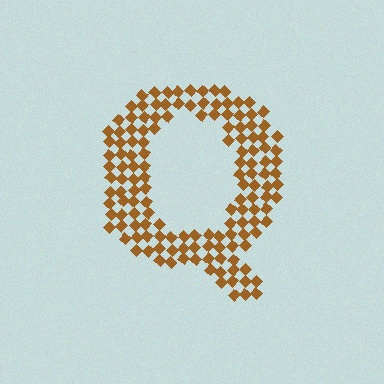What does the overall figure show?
The overall figure shows the letter Q.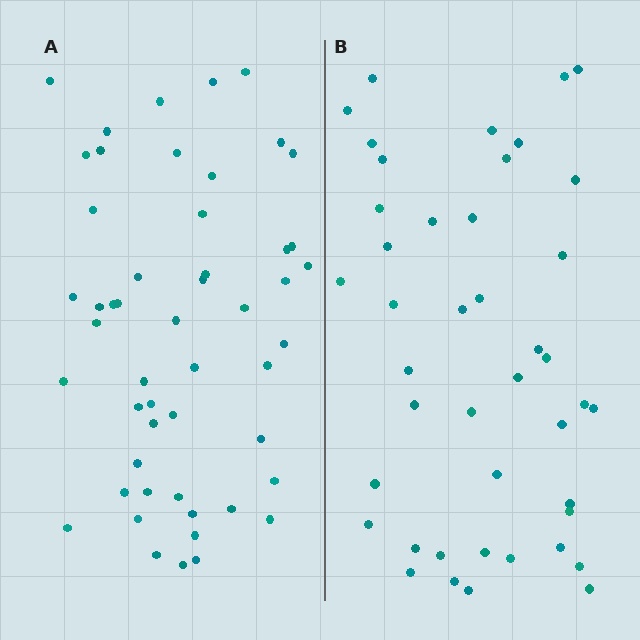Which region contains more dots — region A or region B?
Region A (the left region) has more dots.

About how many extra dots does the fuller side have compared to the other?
Region A has roughly 8 or so more dots than region B.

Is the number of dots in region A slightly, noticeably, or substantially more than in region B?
Region A has only slightly more — the two regions are fairly close. The ratio is roughly 1.2 to 1.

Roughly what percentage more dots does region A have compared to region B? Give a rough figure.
About 20% more.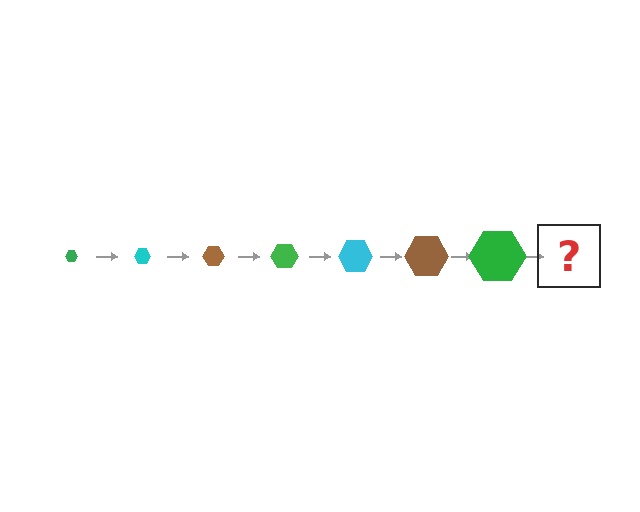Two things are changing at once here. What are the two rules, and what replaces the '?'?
The two rules are that the hexagon grows larger each step and the color cycles through green, cyan, and brown. The '?' should be a cyan hexagon, larger than the previous one.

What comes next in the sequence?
The next element should be a cyan hexagon, larger than the previous one.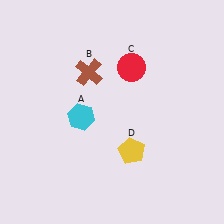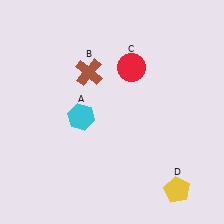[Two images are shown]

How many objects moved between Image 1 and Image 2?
1 object moved between the two images.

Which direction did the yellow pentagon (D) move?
The yellow pentagon (D) moved right.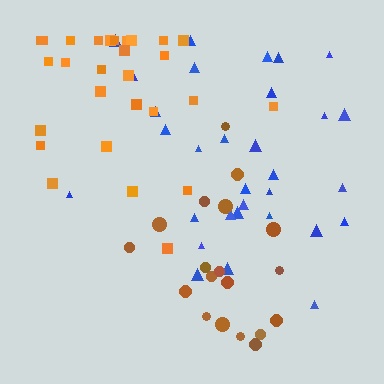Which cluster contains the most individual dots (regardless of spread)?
Blue (31).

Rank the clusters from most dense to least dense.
orange, blue, brown.